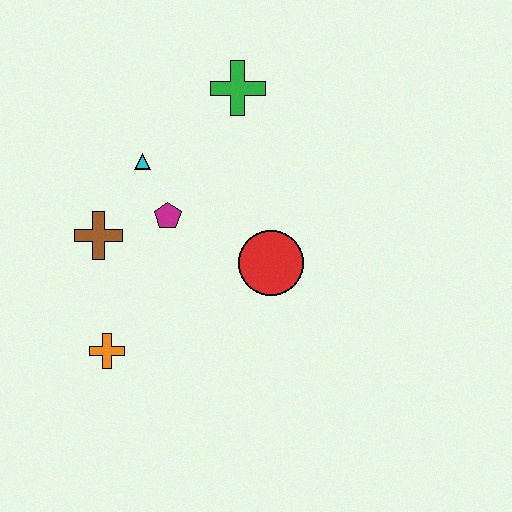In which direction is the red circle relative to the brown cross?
The red circle is to the right of the brown cross.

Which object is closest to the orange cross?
The brown cross is closest to the orange cross.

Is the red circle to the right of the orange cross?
Yes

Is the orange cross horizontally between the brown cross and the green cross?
Yes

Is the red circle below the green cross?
Yes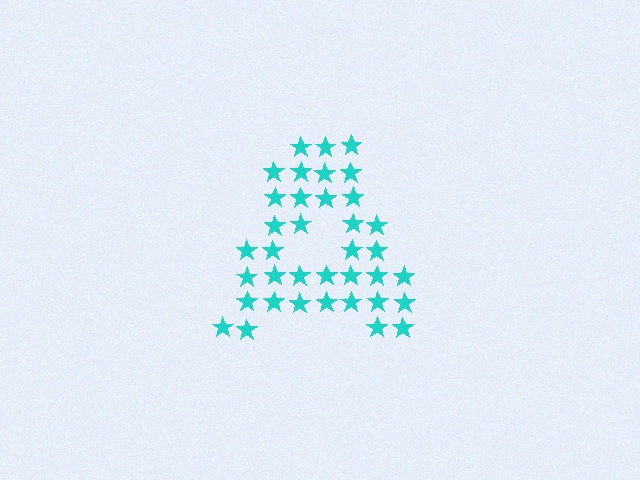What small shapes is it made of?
It is made of small stars.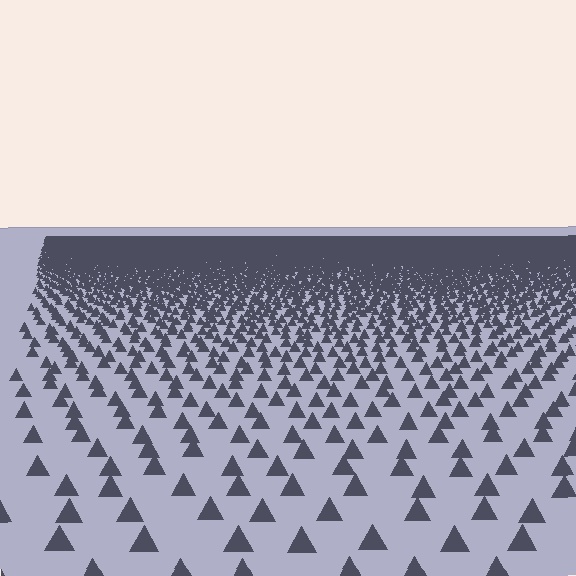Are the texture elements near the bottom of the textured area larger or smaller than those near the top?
Larger. Near the bottom, elements are closer to the viewer and appear at a bigger on-screen size.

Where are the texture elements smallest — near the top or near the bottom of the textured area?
Near the top.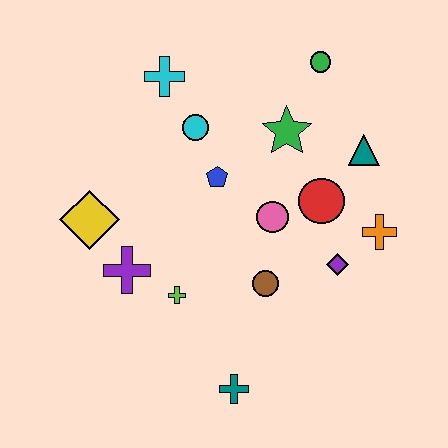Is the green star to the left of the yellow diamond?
No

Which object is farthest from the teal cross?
The green circle is farthest from the teal cross.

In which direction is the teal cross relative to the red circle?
The teal cross is below the red circle.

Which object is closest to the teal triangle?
The red circle is closest to the teal triangle.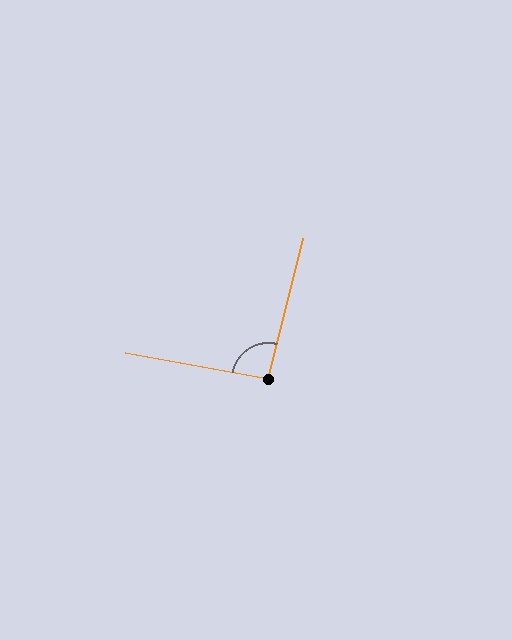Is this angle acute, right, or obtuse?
It is approximately a right angle.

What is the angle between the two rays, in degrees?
Approximately 93 degrees.